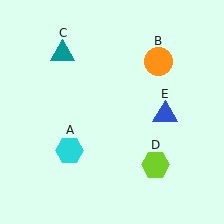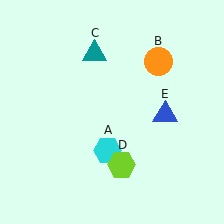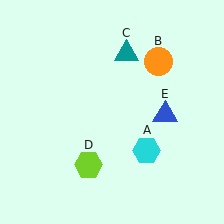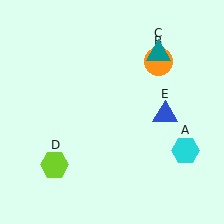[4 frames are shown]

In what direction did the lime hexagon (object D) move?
The lime hexagon (object D) moved left.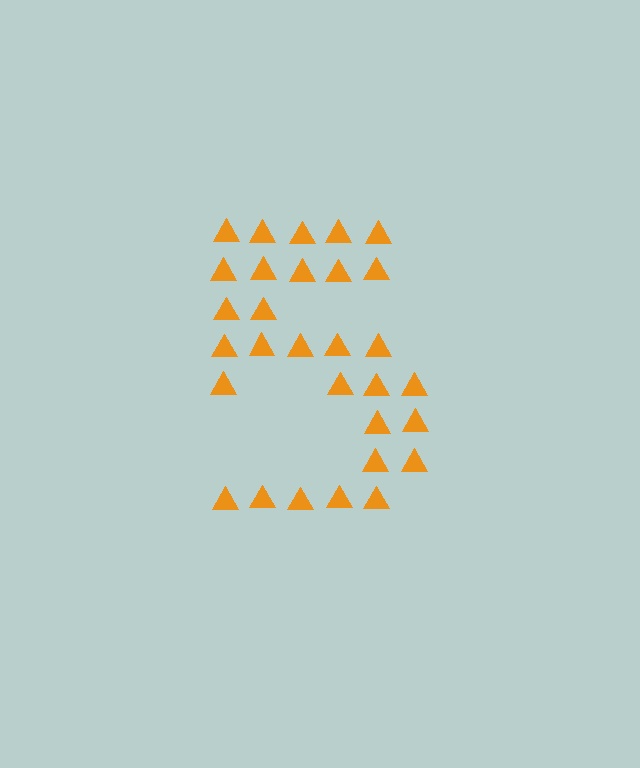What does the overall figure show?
The overall figure shows the digit 5.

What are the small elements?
The small elements are triangles.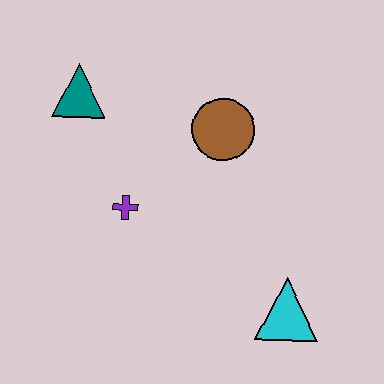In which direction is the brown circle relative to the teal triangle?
The brown circle is to the right of the teal triangle.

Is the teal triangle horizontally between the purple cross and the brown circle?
No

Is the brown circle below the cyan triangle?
No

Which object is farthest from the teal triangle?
The cyan triangle is farthest from the teal triangle.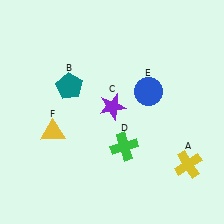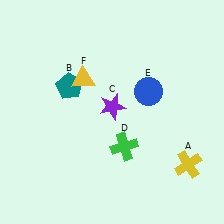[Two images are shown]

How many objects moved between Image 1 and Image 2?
1 object moved between the two images.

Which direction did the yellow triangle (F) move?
The yellow triangle (F) moved up.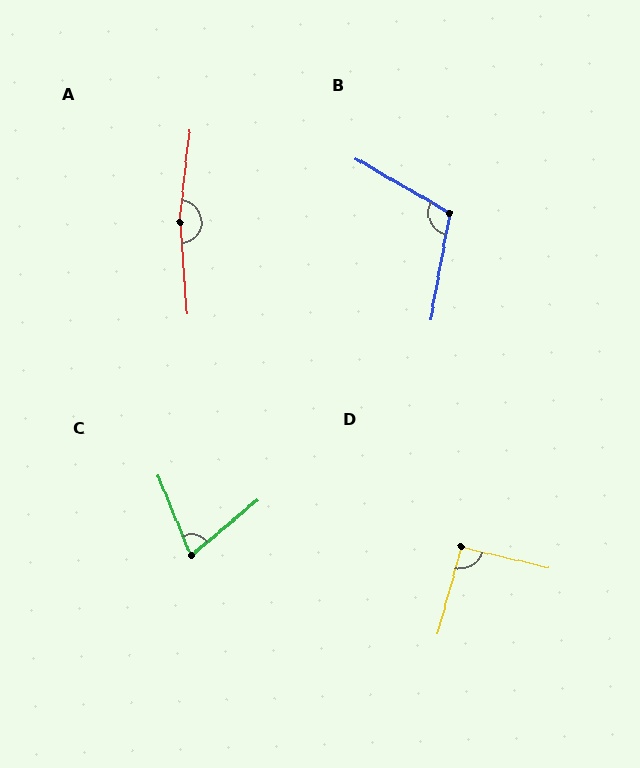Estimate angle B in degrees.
Approximately 110 degrees.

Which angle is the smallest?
C, at approximately 72 degrees.